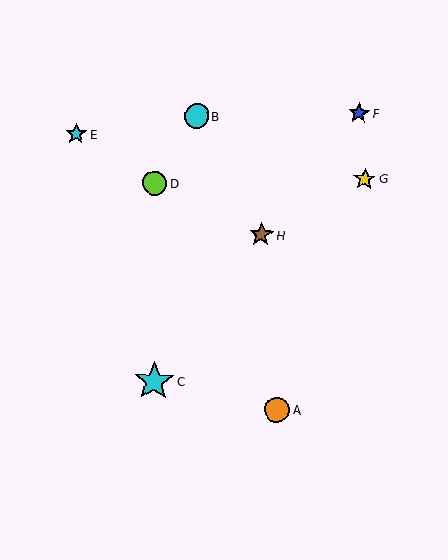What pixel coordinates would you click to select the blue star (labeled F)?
Click at (359, 113) to select the blue star F.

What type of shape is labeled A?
Shape A is an orange circle.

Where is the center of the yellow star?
The center of the yellow star is at (365, 179).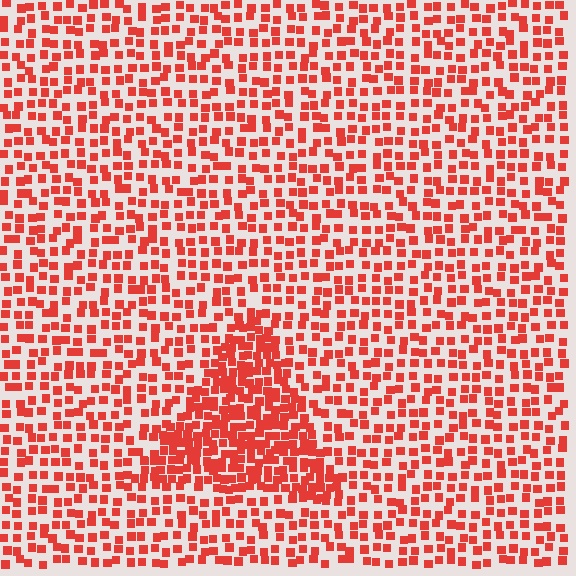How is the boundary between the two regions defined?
The boundary is defined by a change in element density (approximately 2.0x ratio). All elements are the same color, size, and shape.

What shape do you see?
I see a triangle.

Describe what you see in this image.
The image contains small red elements arranged at two different densities. A triangle-shaped region is visible where the elements are more densely packed than the surrounding area.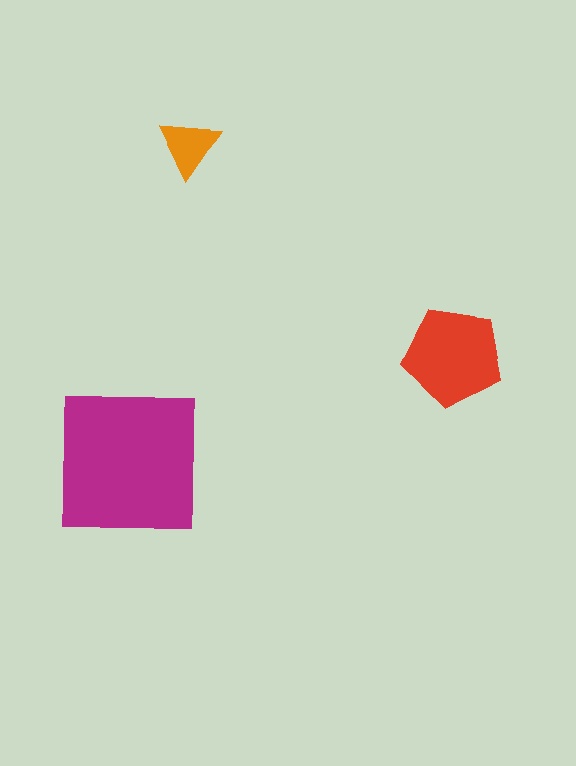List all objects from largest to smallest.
The magenta square, the red pentagon, the orange triangle.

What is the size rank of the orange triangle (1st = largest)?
3rd.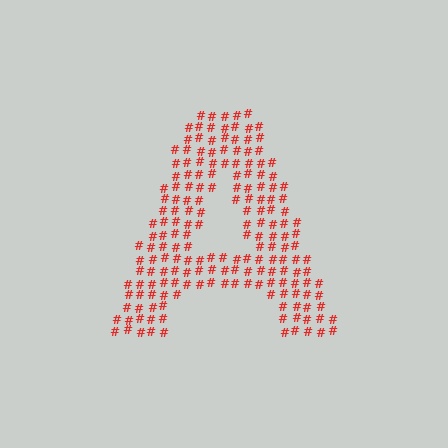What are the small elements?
The small elements are hash symbols.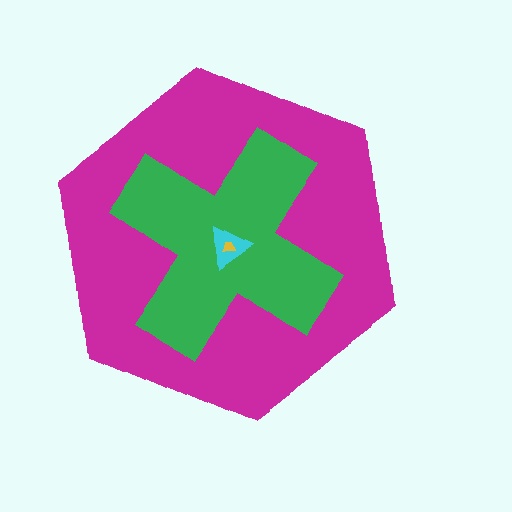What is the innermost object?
The yellow trapezoid.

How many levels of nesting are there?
4.